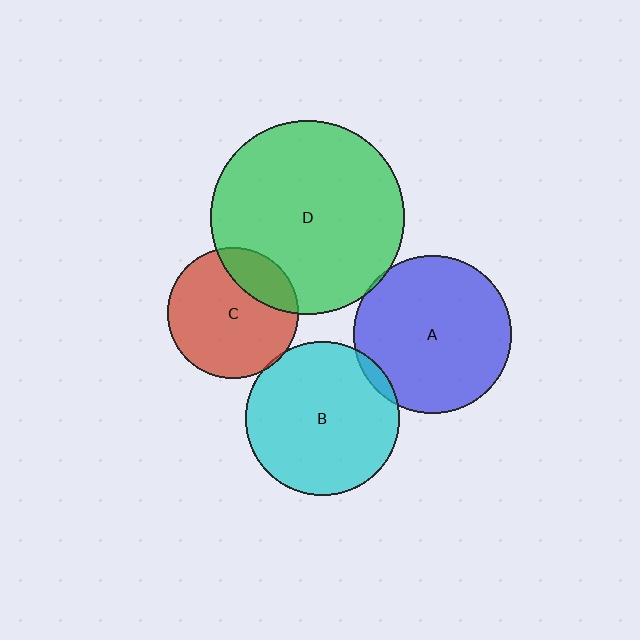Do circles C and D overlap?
Yes.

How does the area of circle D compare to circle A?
Approximately 1.5 times.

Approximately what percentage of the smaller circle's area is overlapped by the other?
Approximately 20%.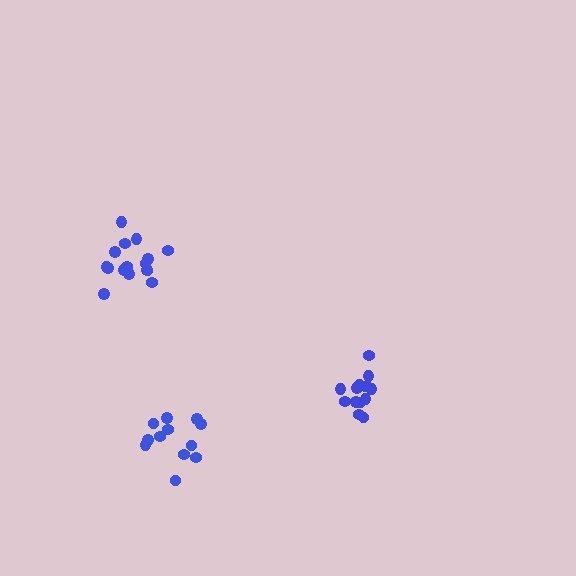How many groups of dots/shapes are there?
There are 3 groups.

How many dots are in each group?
Group 1: 12 dots, Group 2: 14 dots, Group 3: 16 dots (42 total).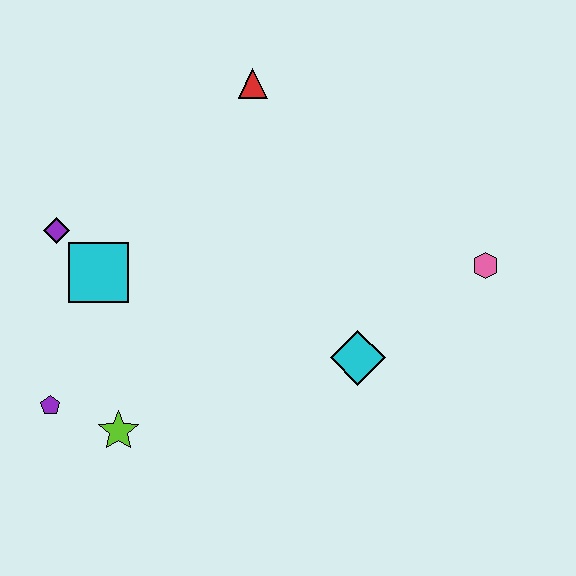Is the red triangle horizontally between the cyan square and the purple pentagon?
No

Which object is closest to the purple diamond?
The cyan square is closest to the purple diamond.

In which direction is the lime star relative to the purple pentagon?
The lime star is to the right of the purple pentagon.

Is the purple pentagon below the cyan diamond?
Yes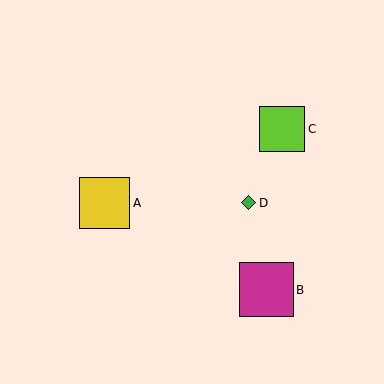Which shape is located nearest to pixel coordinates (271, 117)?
The lime square (labeled C) at (282, 129) is nearest to that location.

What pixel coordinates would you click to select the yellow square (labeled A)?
Click at (105, 203) to select the yellow square A.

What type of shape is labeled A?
Shape A is a yellow square.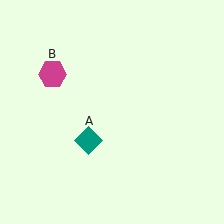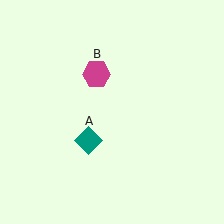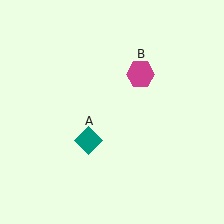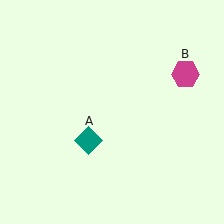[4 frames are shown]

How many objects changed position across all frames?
1 object changed position: magenta hexagon (object B).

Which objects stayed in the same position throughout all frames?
Teal diamond (object A) remained stationary.